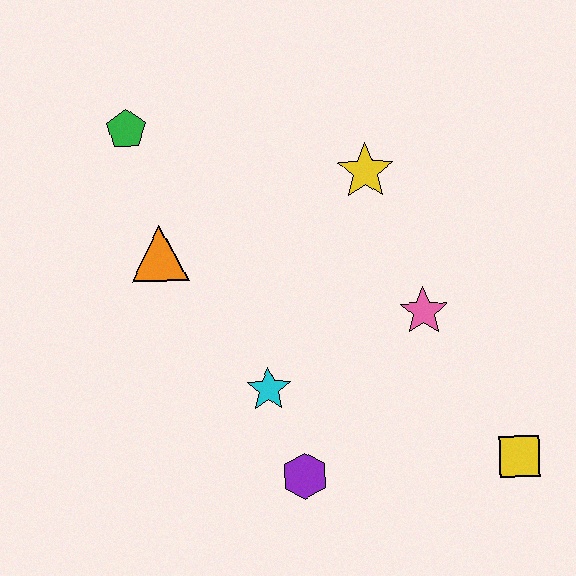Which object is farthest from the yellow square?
The green pentagon is farthest from the yellow square.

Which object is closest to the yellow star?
The pink star is closest to the yellow star.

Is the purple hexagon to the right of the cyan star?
Yes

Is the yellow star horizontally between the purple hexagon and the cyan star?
No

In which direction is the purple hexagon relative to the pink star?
The purple hexagon is below the pink star.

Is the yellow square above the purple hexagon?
Yes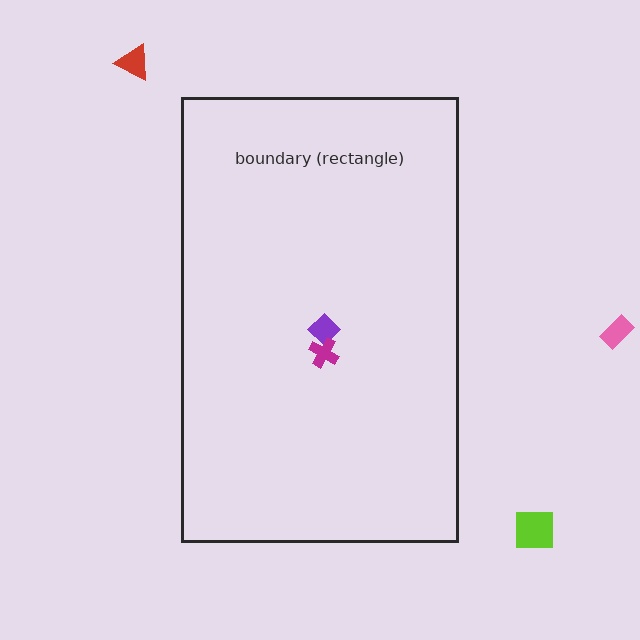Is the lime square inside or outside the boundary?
Outside.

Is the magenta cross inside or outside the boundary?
Inside.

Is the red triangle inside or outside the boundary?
Outside.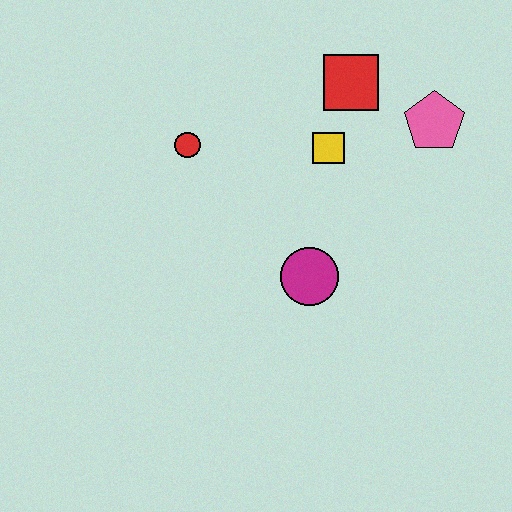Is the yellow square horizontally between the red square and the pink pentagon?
No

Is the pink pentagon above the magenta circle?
Yes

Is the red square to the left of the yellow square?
No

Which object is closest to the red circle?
The yellow square is closest to the red circle.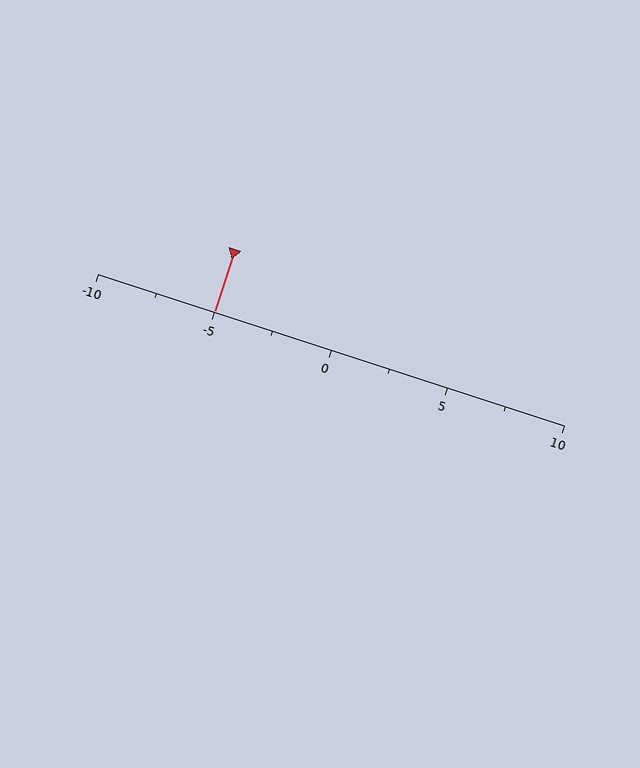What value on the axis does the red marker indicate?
The marker indicates approximately -5.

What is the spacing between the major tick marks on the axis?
The major ticks are spaced 5 apart.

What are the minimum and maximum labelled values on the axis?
The axis runs from -10 to 10.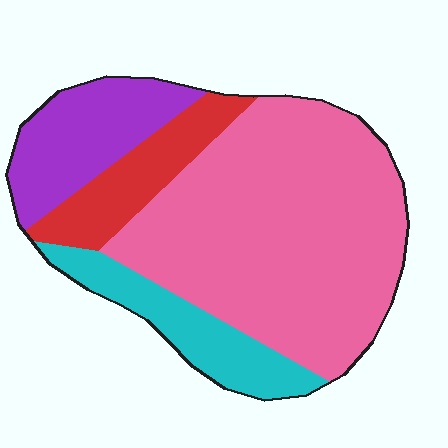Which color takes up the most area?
Pink, at roughly 60%.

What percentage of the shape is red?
Red takes up about one eighth (1/8) of the shape.